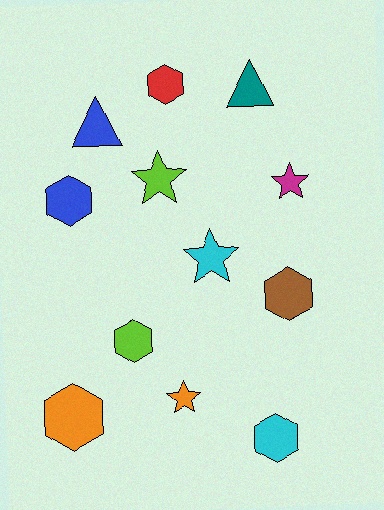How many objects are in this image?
There are 12 objects.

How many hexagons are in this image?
There are 6 hexagons.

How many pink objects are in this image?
There are no pink objects.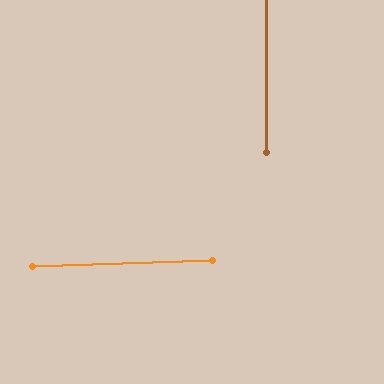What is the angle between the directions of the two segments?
Approximately 88 degrees.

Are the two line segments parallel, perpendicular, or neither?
Perpendicular — they meet at approximately 88°.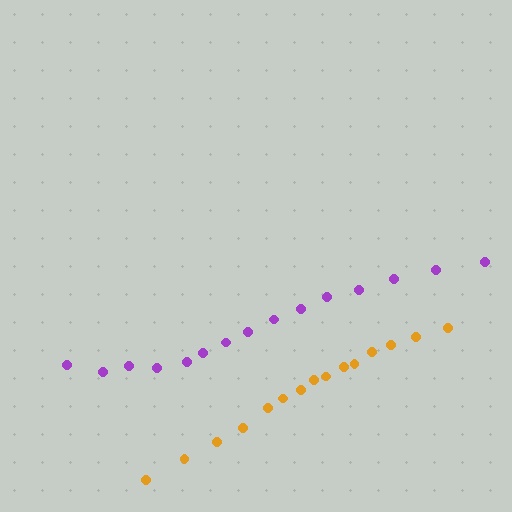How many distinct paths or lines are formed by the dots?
There are 2 distinct paths.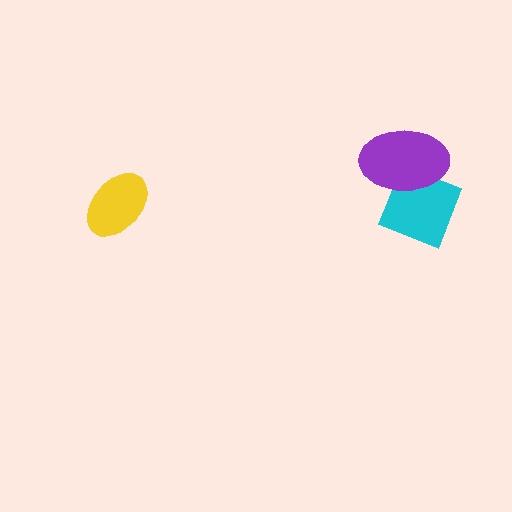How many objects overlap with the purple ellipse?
1 object overlaps with the purple ellipse.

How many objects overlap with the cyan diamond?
1 object overlaps with the cyan diamond.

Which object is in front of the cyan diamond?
The purple ellipse is in front of the cyan diamond.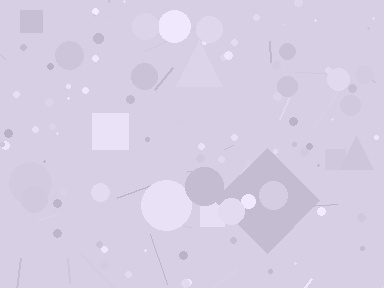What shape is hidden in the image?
A diamond is hidden in the image.